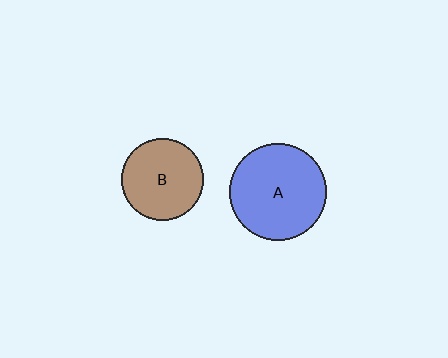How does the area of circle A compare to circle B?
Approximately 1.4 times.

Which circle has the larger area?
Circle A (blue).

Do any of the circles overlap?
No, none of the circles overlap.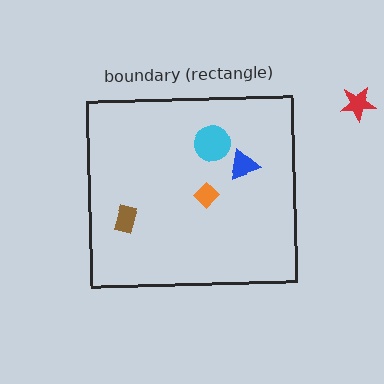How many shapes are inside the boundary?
4 inside, 1 outside.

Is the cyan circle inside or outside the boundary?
Inside.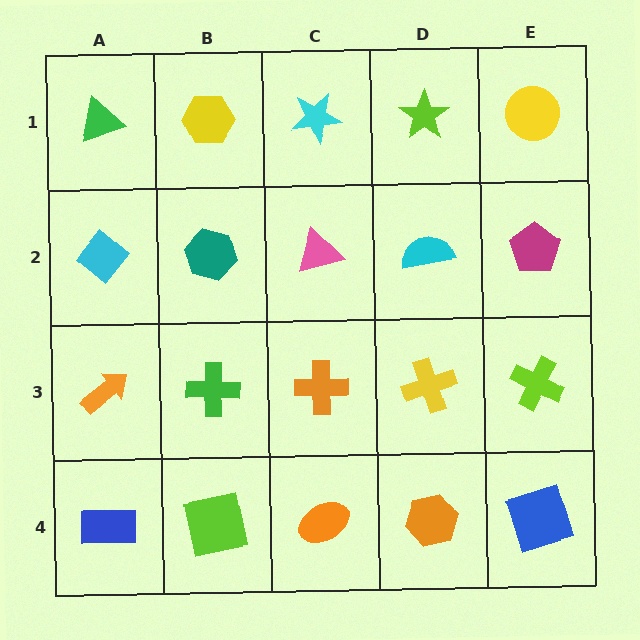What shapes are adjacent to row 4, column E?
A lime cross (row 3, column E), an orange hexagon (row 4, column D).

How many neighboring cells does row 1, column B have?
3.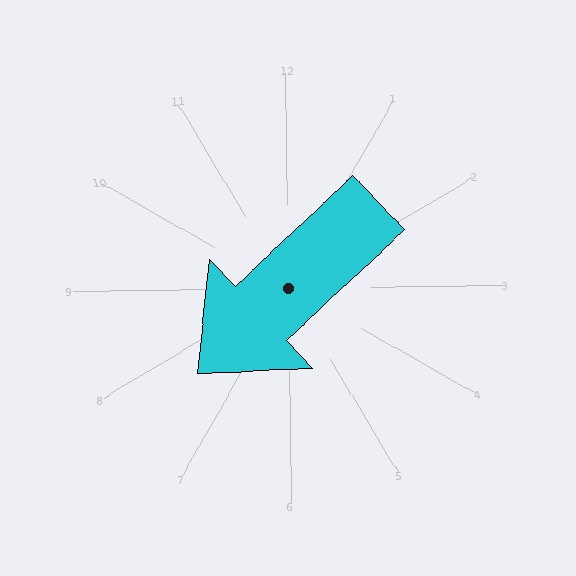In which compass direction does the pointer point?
Southwest.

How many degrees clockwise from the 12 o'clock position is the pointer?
Approximately 227 degrees.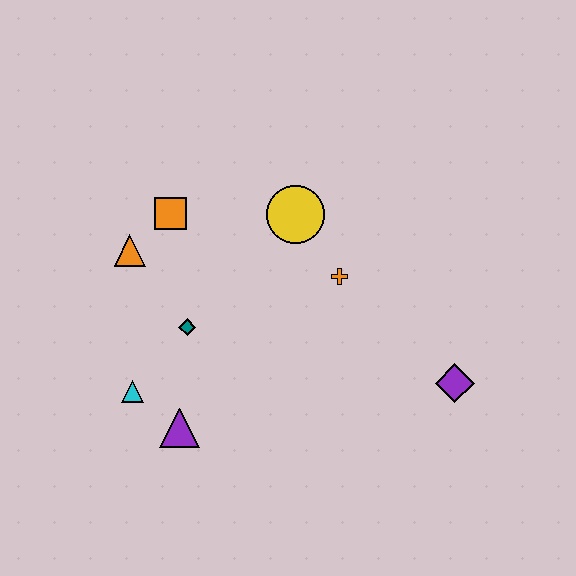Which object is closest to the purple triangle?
The cyan triangle is closest to the purple triangle.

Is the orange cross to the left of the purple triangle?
No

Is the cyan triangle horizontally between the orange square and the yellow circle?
No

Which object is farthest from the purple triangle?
The purple diamond is farthest from the purple triangle.